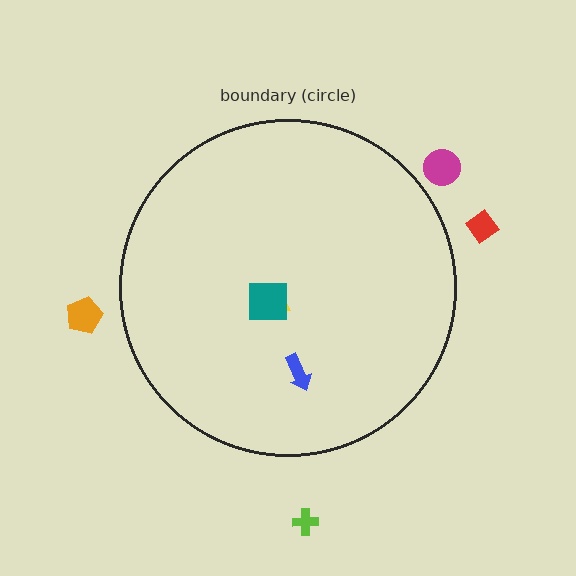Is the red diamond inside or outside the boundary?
Outside.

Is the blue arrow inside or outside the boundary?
Inside.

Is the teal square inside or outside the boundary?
Inside.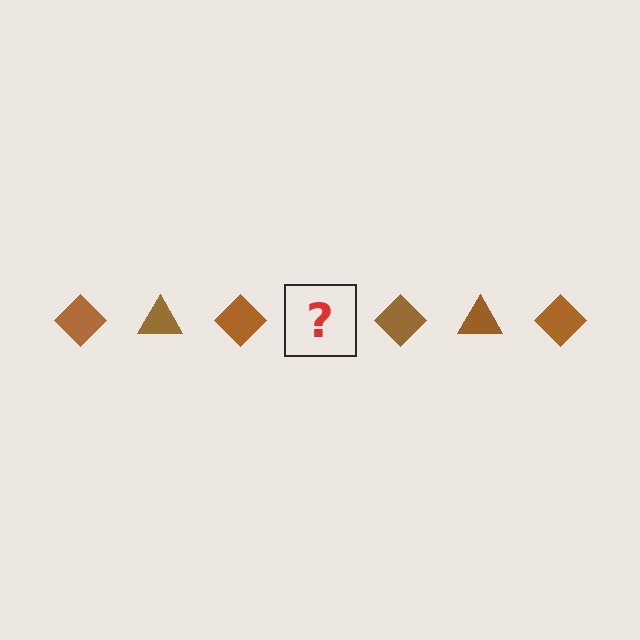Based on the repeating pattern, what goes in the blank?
The blank should be a brown triangle.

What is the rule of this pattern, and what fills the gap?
The rule is that the pattern cycles through diamond, triangle shapes in brown. The gap should be filled with a brown triangle.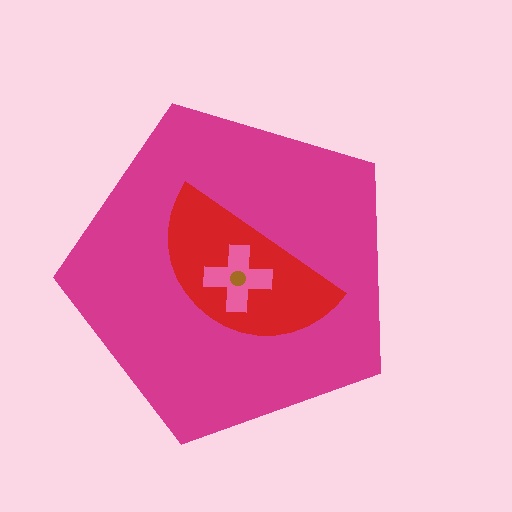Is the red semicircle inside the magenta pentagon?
Yes.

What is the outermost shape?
The magenta pentagon.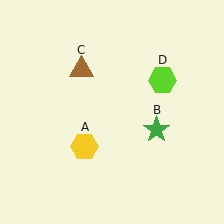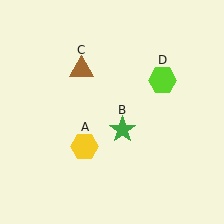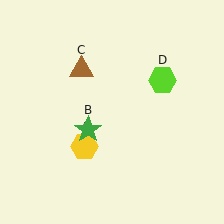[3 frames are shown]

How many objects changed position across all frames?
1 object changed position: green star (object B).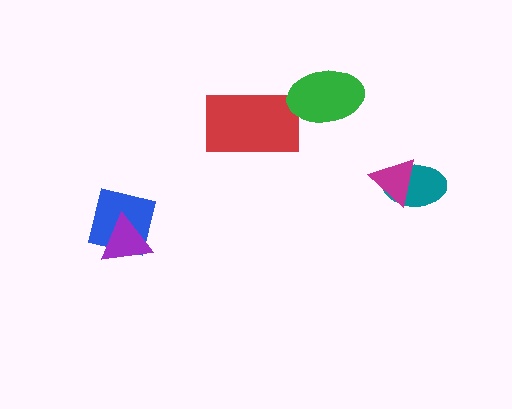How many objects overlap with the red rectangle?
0 objects overlap with the red rectangle.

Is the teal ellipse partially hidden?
Yes, it is partially covered by another shape.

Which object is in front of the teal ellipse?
The magenta triangle is in front of the teal ellipse.